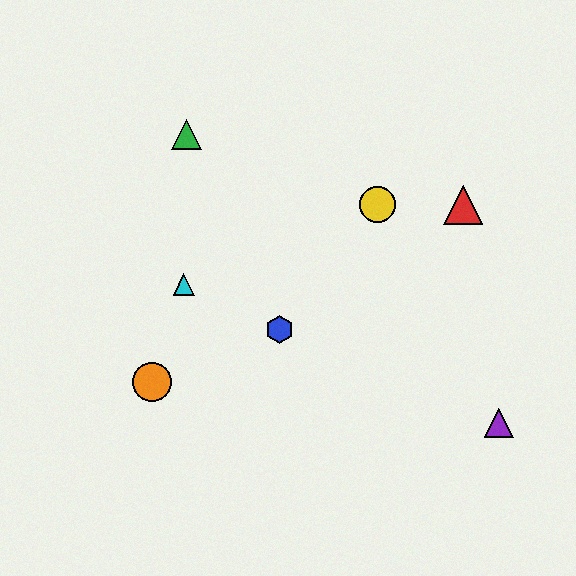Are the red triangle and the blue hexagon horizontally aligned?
No, the red triangle is at y≈205 and the blue hexagon is at y≈330.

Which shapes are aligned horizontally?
The red triangle, the yellow circle are aligned horizontally.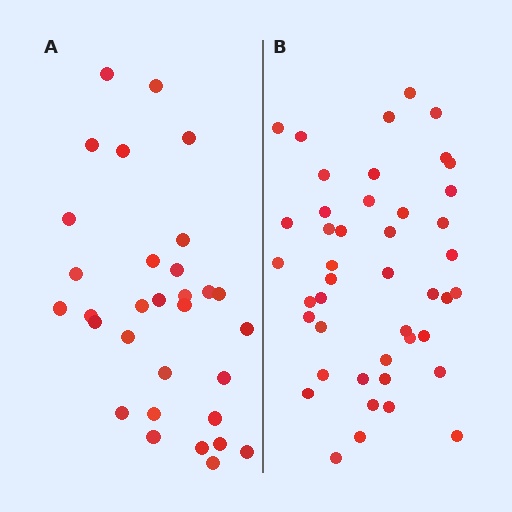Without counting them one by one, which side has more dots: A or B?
Region B (the right region) has more dots.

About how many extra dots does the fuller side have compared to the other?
Region B has approximately 15 more dots than region A.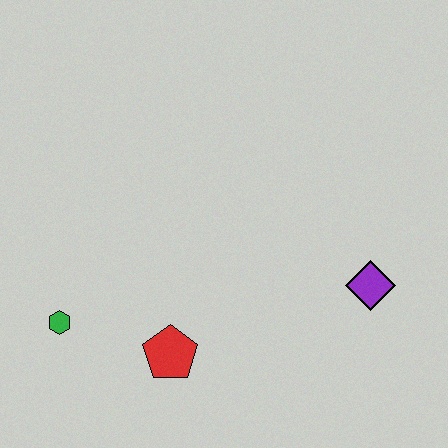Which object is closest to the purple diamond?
The red pentagon is closest to the purple diamond.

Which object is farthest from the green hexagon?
The purple diamond is farthest from the green hexagon.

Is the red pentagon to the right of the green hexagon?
Yes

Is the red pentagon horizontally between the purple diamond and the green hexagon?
Yes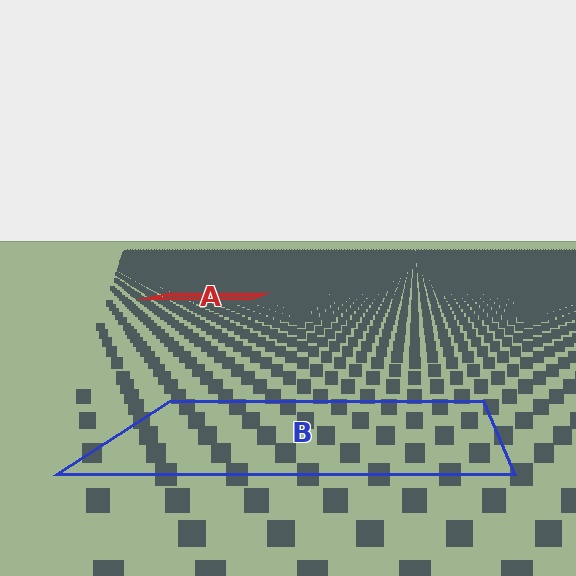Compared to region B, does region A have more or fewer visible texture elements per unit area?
Region A has more texture elements per unit area — they are packed more densely because it is farther away.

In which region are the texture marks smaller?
The texture marks are smaller in region A, because it is farther away.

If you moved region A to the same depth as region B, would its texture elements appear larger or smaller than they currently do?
They would appear larger. At a closer depth, the same texture elements are projected at a bigger on-screen size.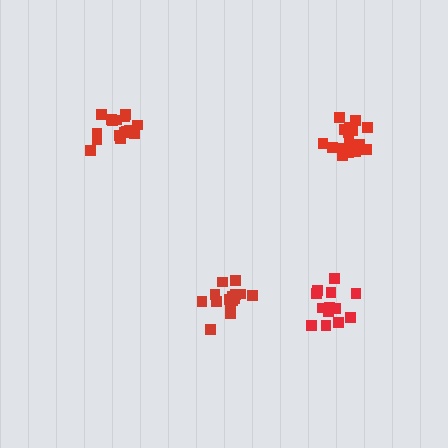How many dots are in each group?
Group 1: 16 dots, Group 2: 13 dots, Group 3: 19 dots, Group 4: 16 dots (64 total).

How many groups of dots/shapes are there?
There are 4 groups.